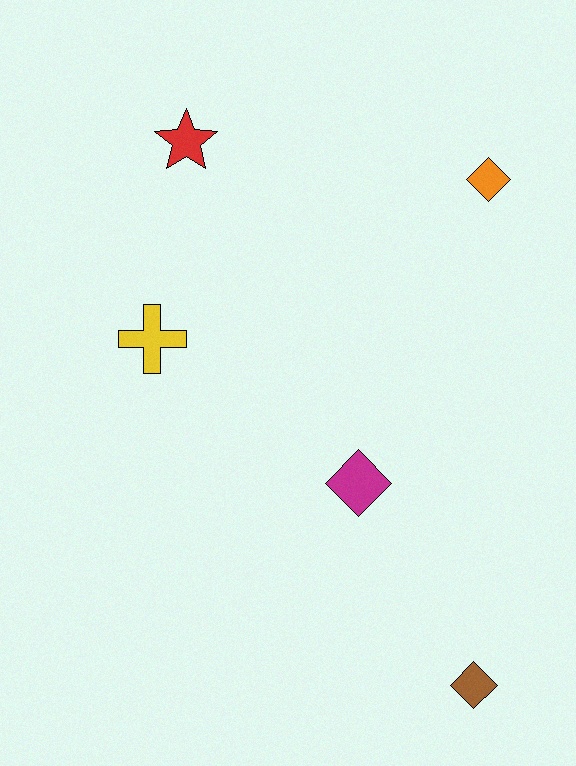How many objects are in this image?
There are 5 objects.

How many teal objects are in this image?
There are no teal objects.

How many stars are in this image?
There is 1 star.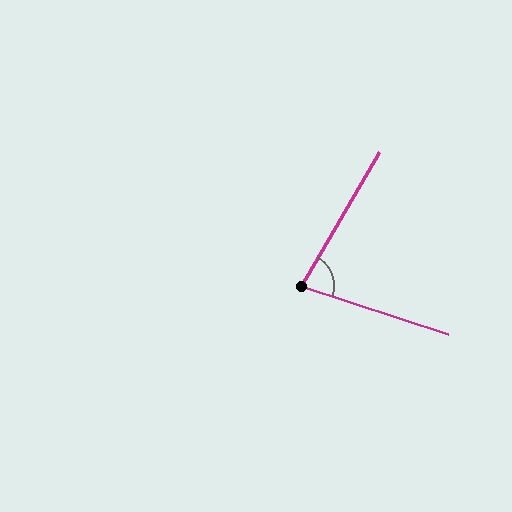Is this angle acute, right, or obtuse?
It is acute.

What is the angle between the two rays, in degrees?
Approximately 78 degrees.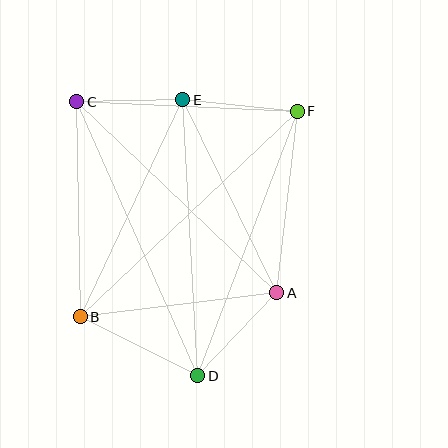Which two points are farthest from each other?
Points C and D are farthest from each other.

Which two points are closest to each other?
Points C and E are closest to each other.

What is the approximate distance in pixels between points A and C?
The distance between A and C is approximately 276 pixels.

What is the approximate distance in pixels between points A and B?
The distance between A and B is approximately 198 pixels.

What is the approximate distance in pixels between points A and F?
The distance between A and F is approximately 183 pixels.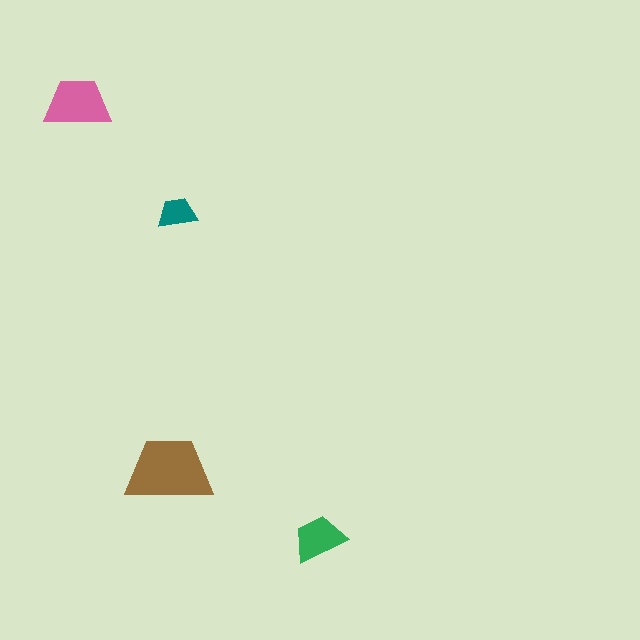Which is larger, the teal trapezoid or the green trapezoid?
The green one.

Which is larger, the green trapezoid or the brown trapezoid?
The brown one.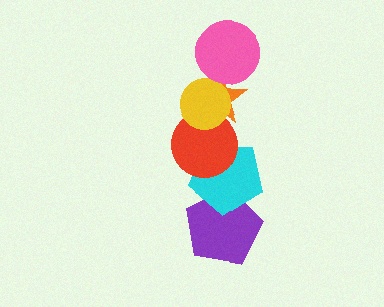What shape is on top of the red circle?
The orange star is on top of the red circle.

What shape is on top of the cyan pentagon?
The red circle is on top of the cyan pentagon.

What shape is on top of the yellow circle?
The pink circle is on top of the yellow circle.